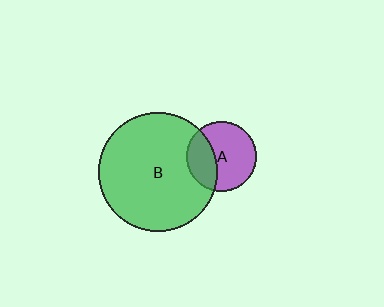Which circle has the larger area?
Circle B (green).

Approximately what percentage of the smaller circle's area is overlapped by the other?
Approximately 35%.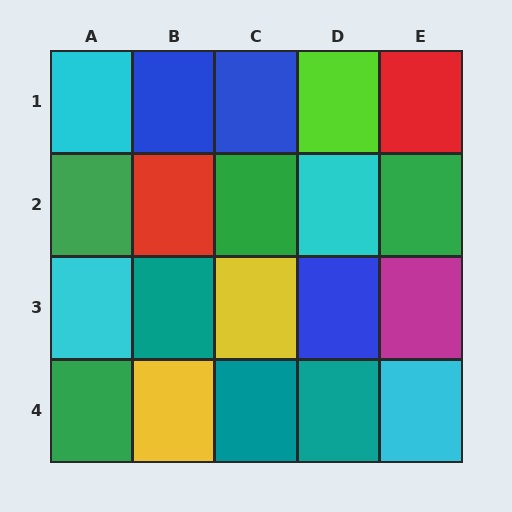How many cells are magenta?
1 cell is magenta.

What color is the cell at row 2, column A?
Green.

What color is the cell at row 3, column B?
Teal.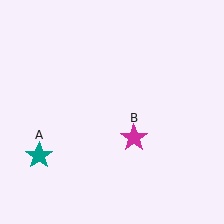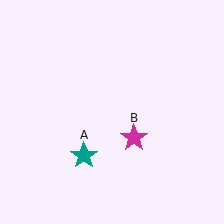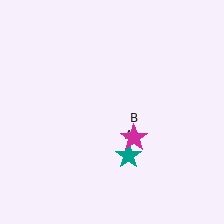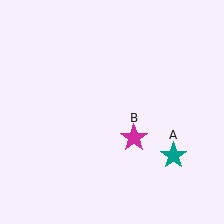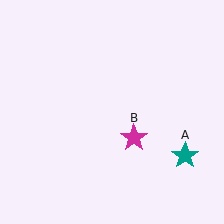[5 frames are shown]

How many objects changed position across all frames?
1 object changed position: teal star (object A).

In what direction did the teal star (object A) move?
The teal star (object A) moved right.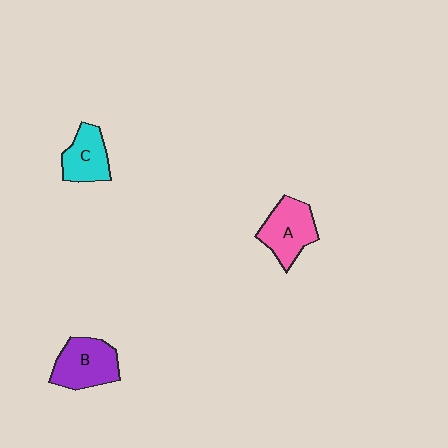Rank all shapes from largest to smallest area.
From largest to smallest: B (purple), A (pink), C (cyan).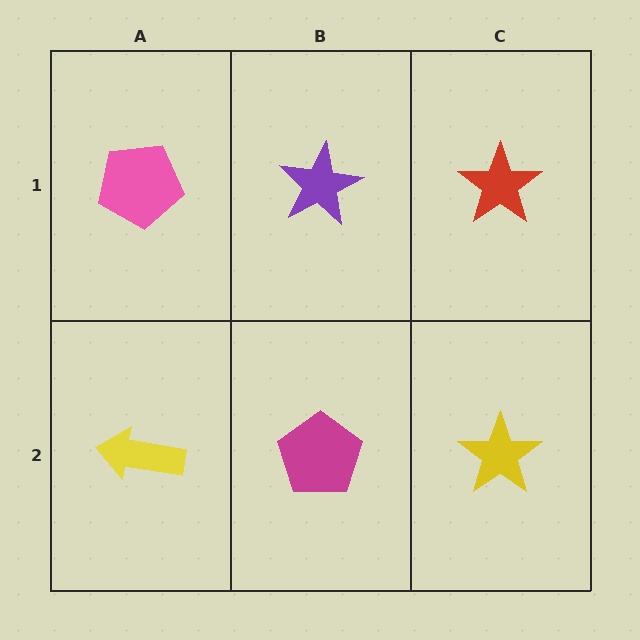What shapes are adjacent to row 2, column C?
A red star (row 1, column C), a magenta pentagon (row 2, column B).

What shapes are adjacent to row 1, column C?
A yellow star (row 2, column C), a purple star (row 1, column B).